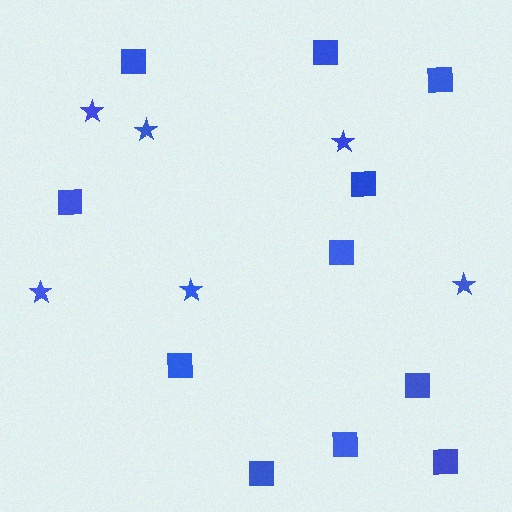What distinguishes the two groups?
There are 2 groups: one group of squares (11) and one group of stars (6).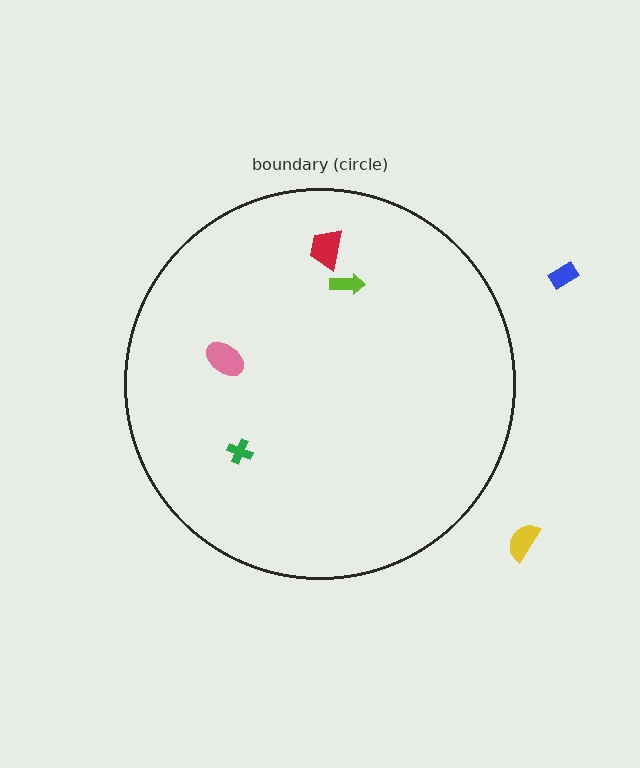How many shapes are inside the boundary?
4 inside, 2 outside.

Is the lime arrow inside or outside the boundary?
Inside.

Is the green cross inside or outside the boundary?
Inside.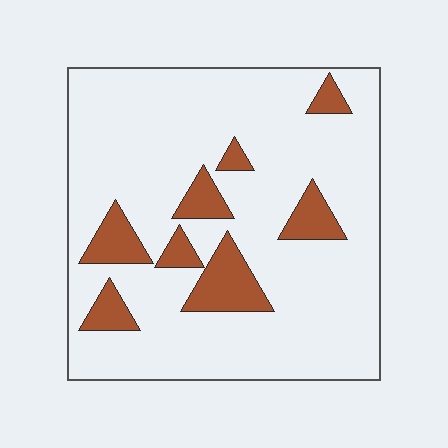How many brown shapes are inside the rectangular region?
8.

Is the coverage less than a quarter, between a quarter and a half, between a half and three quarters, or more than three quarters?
Less than a quarter.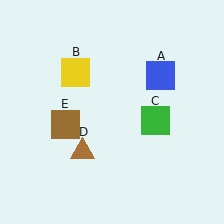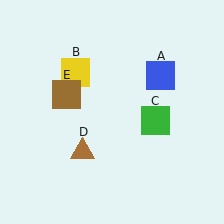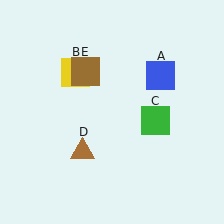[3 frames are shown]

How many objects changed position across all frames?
1 object changed position: brown square (object E).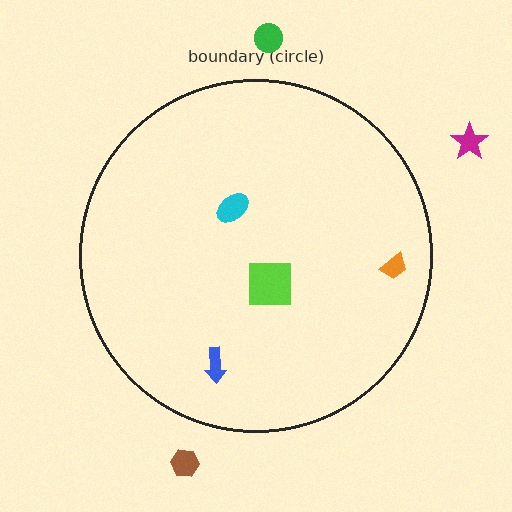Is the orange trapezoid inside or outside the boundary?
Inside.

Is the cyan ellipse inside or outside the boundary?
Inside.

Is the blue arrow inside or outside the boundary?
Inside.